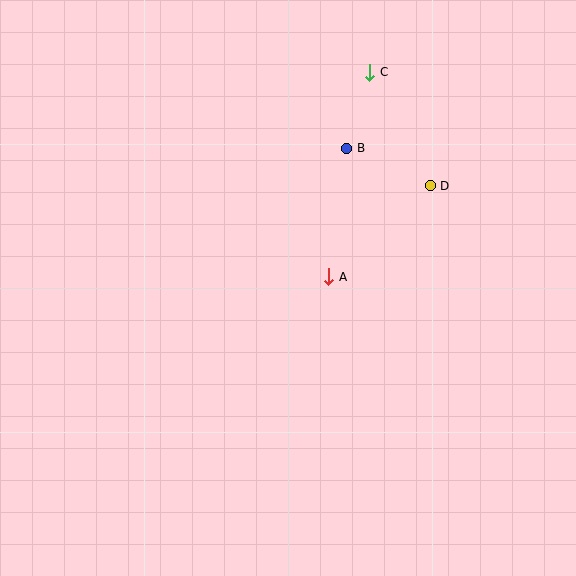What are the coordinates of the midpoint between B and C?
The midpoint between B and C is at (358, 110).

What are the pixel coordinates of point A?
Point A is at (329, 277).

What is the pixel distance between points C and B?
The distance between C and B is 80 pixels.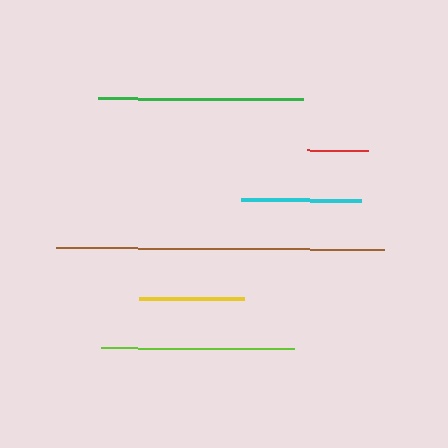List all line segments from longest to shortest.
From longest to shortest: brown, green, lime, cyan, yellow, red.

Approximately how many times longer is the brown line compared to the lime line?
The brown line is approximately 1.7 times the length of the lime line.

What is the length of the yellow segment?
The yellow segment is approximately 105 pixels long.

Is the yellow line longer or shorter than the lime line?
The lime line is longer than the yellow line.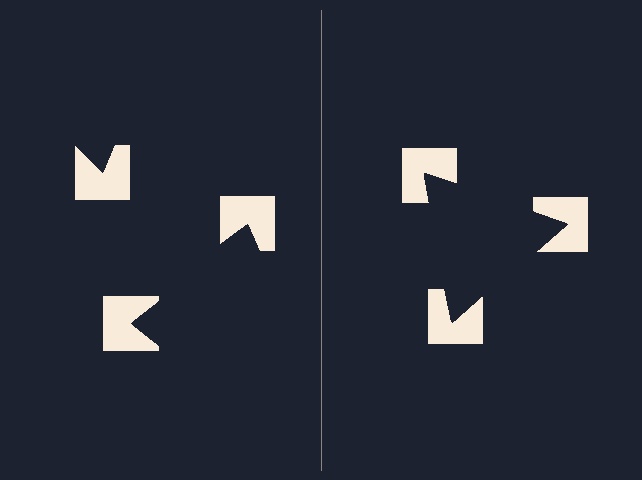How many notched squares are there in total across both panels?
6 — 3 on each side.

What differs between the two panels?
The notched squares are positioned identically on both sides; only the wedge orientations differ. On the right they align to a triangle; on the left they are misaligned.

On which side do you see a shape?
An illusory triangle appears on the right side. On the left side the wedge cuts are rotated, so no coherent shape forms.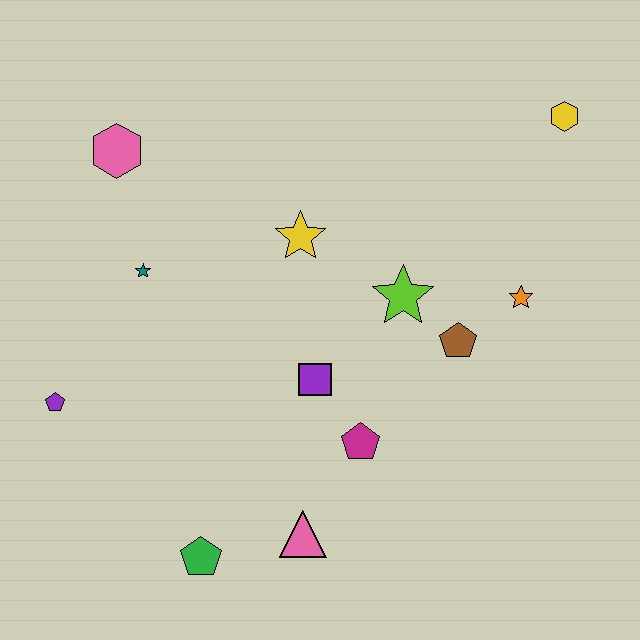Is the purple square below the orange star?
Yes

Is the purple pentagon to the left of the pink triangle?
Yes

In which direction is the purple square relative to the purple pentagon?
The purple square is to the right of the purple pentagon.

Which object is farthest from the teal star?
The yellow hexagon is farthest from the teal star.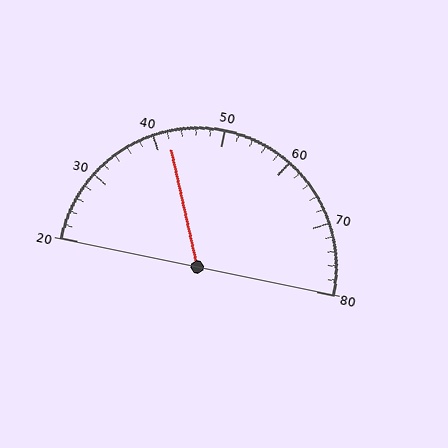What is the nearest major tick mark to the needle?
The nearest major tick mark is 40.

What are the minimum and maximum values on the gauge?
The gauge ranges from 20 to 80.